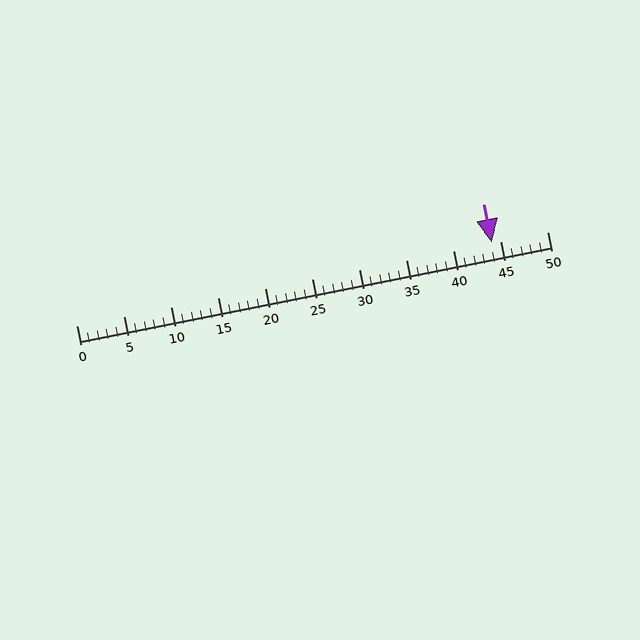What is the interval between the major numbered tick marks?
The major tick marks are spaced 5 units apart.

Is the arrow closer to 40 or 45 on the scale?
The arrow is closer to 45.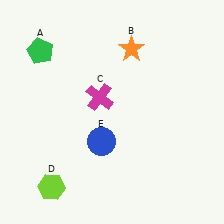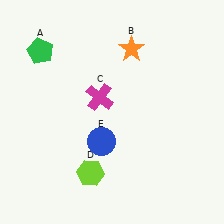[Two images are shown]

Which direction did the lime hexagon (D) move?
The lime hexagon (D) moved right.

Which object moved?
The lime hexagon (D) moved right.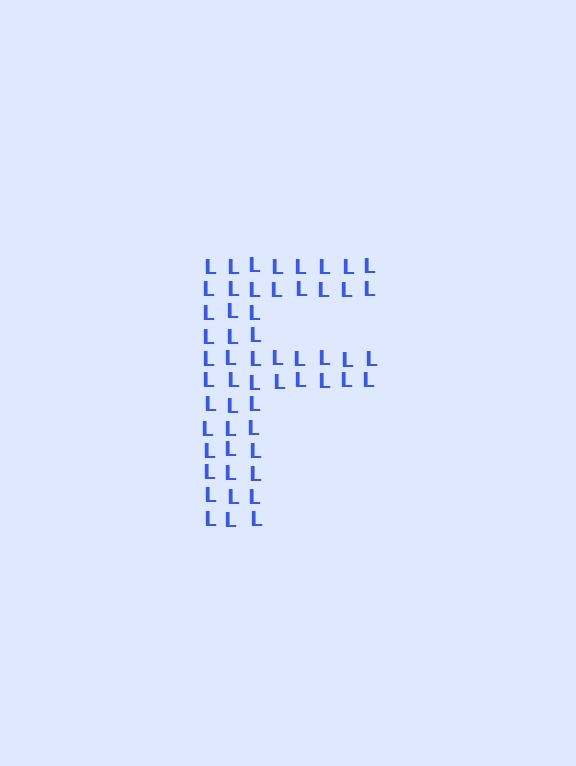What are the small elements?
The small elements are letter L's.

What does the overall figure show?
The overall figure shows the letter F.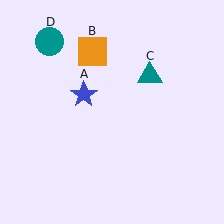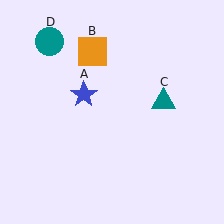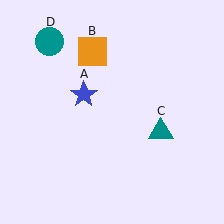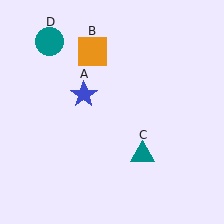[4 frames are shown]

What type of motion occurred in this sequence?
The teal triangle (object C) rotated clockwise around the center of the scene.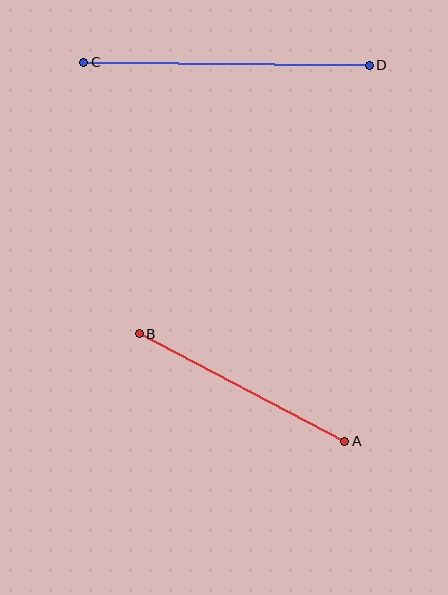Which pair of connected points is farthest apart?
Points C and D are farthest apart.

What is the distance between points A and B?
The distance is approximately 232 pixels.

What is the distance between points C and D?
The distance is approximately 286 pixels.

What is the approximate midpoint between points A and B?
The midpoint is at approximately (242, 388) pixels.